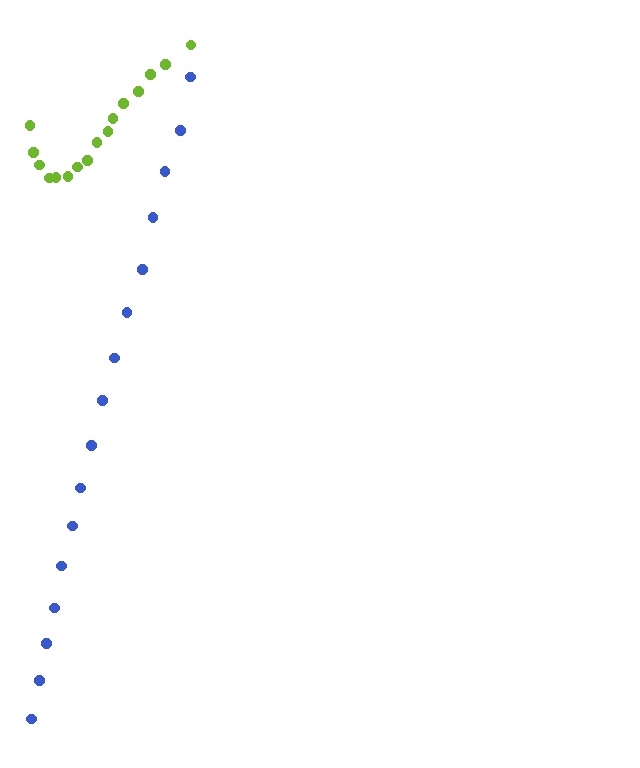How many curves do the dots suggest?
There are 2 distinct paths.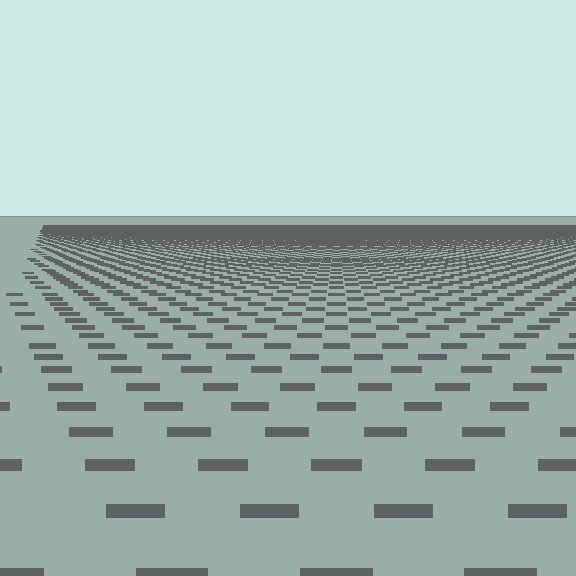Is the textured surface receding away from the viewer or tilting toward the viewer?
The surface is receding away from the viewer. Texture elements get smaller and denser toward the top.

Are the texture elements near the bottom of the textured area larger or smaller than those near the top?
Larger. Near the bottom, elements are closer to the viewer and appear at a bigger on-screen size.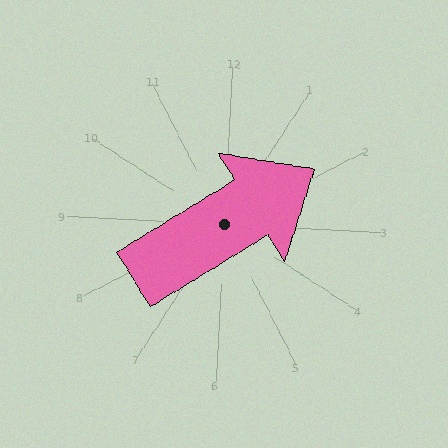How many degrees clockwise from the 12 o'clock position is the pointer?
Approximately 56 degrees.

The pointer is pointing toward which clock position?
Roughly 2 o'clock.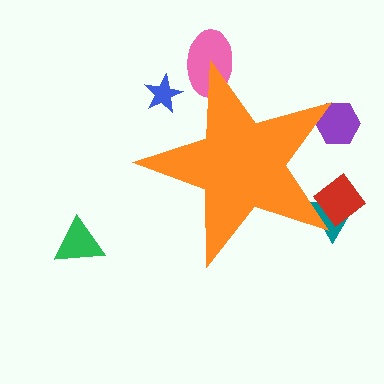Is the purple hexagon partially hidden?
Yes, the purple hexagon is partially hidden behind the orange star.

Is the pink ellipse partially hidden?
Yes, the pink ellipse is partially hidden behind the orange star.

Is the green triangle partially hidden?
No, the green triangle is fully visible.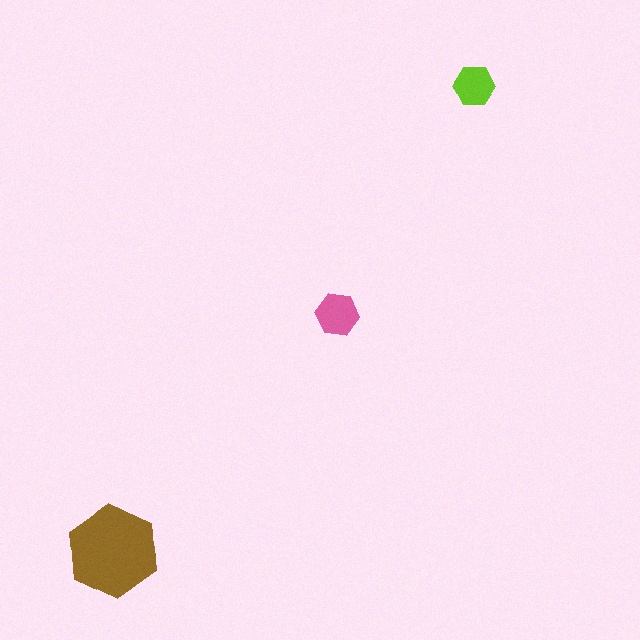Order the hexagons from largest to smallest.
the brown one, the pink one, the lime one.